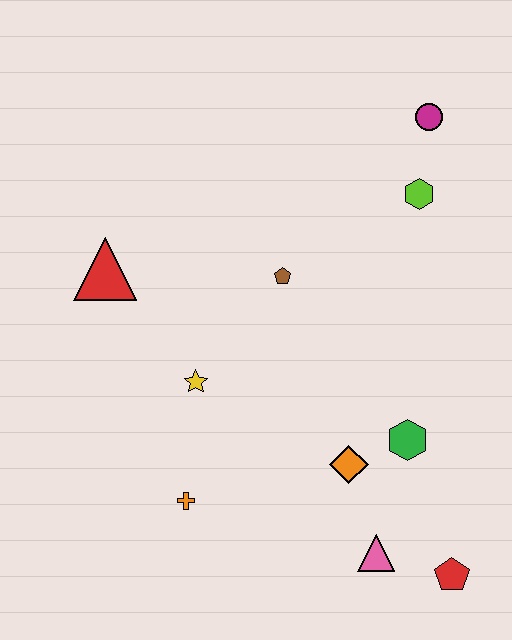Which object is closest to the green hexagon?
The orange diamond is closest to the green hexagon.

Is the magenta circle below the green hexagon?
No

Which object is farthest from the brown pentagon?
The red pentagon is farthest from the brown pentagon.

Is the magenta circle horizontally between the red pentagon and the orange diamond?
Yes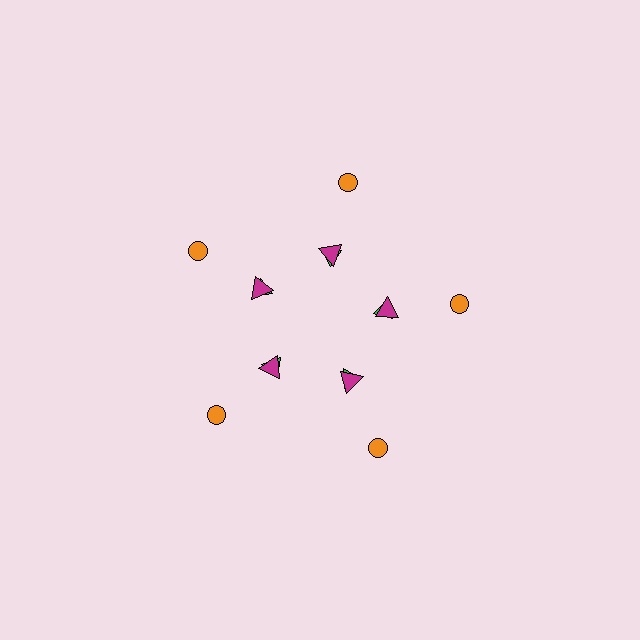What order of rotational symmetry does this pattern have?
This pattern has 5-fold rotational symmetry.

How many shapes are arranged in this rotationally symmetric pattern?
There are 15 shapes, arranged in 5 groups of 3.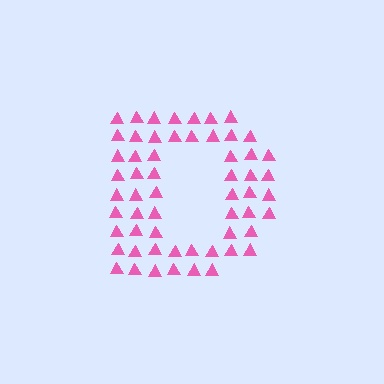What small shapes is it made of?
It is made of small triangles.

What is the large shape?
The large shape is the letter D.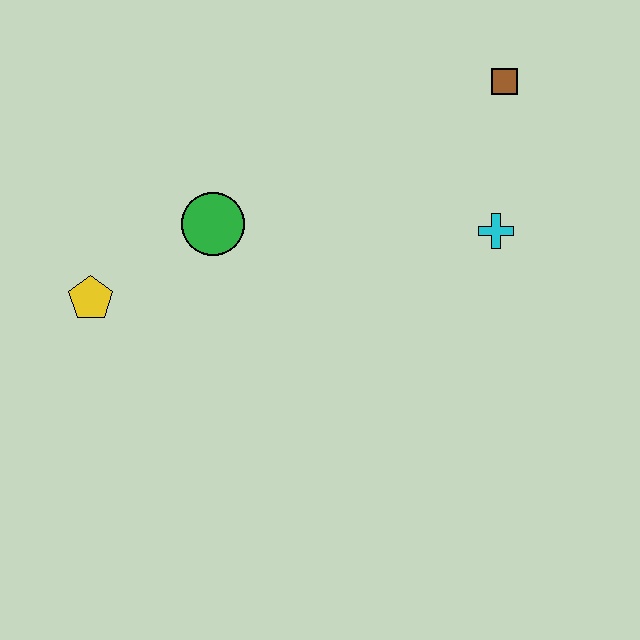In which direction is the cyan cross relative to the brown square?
The cyan cross is below the brown square.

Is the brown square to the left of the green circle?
No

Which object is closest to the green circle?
The yellow pentagon is closest to the green circle.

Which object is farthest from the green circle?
The brown square is farthest from the green circle.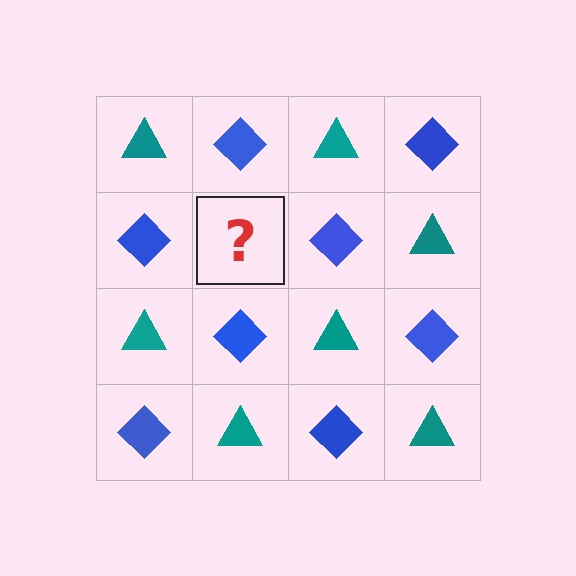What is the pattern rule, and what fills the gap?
The rule is that it alternates teal triangle and blue diamond in a checkerboard pattern. The gap should be filled with a teal triangle.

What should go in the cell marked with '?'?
The missing cell should contain a teal triangle.